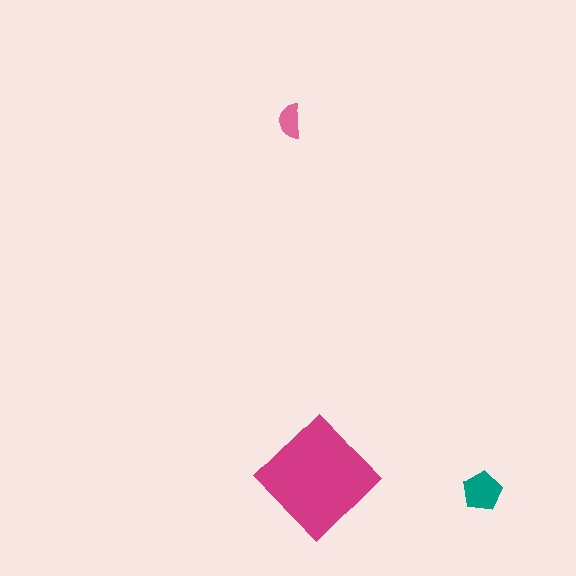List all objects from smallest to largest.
The pink semicircle, the teal pentagon, the magenta diamond.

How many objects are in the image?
There are 3 objects in the image.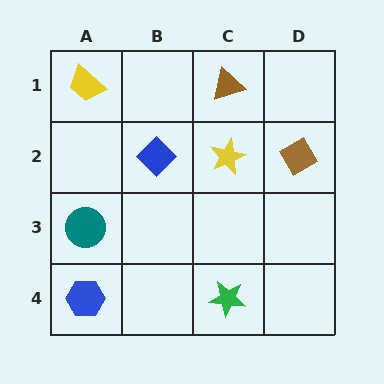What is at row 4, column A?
A blue hexagon.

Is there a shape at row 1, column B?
No, that cell is empty.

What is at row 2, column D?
A brown diamond.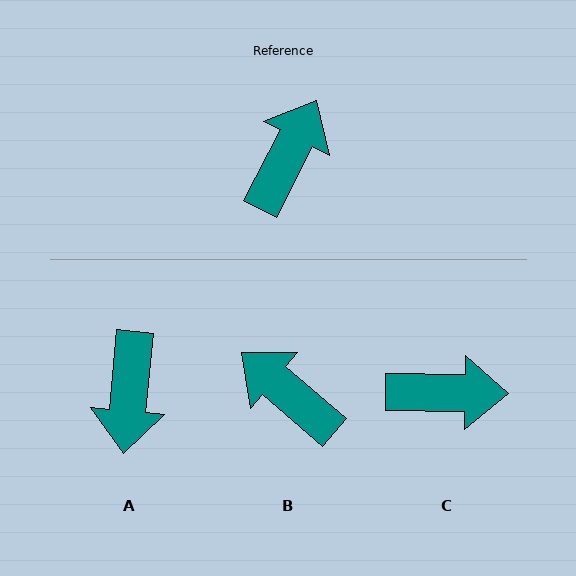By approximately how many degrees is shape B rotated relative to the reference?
Approximately 77 degrees counter-clockwise.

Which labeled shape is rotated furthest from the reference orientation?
A, about 158 degrees away.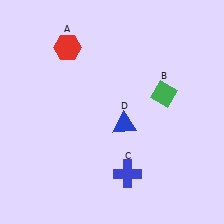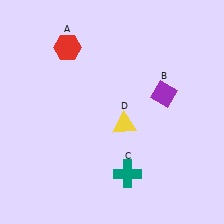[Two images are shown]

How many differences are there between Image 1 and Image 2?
There are 3 differences between the two images.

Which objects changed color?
B changed from green to purple. C changed from blue to teal. D changed from blue to yellow.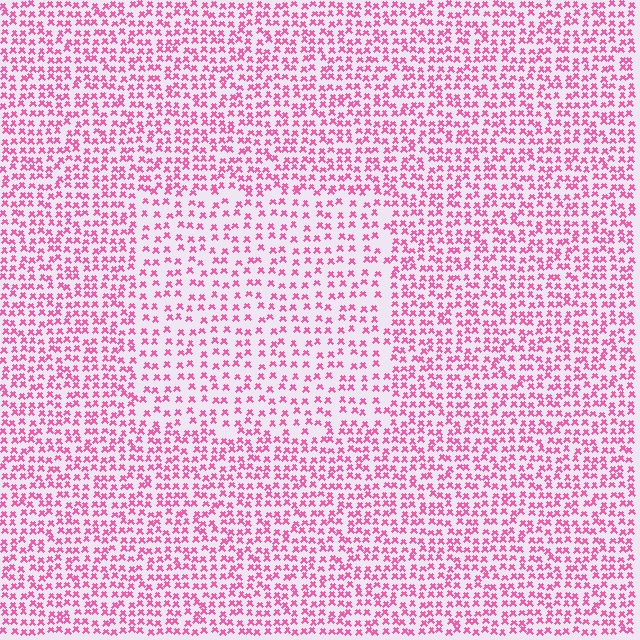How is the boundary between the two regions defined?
The boundary is defined by a change in element density (approximately 1.6x ratio). All elements are the same color, size, and shape.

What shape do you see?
I see a rectangle.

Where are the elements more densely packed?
The elements are more densely packed outside the rectangle boundary.